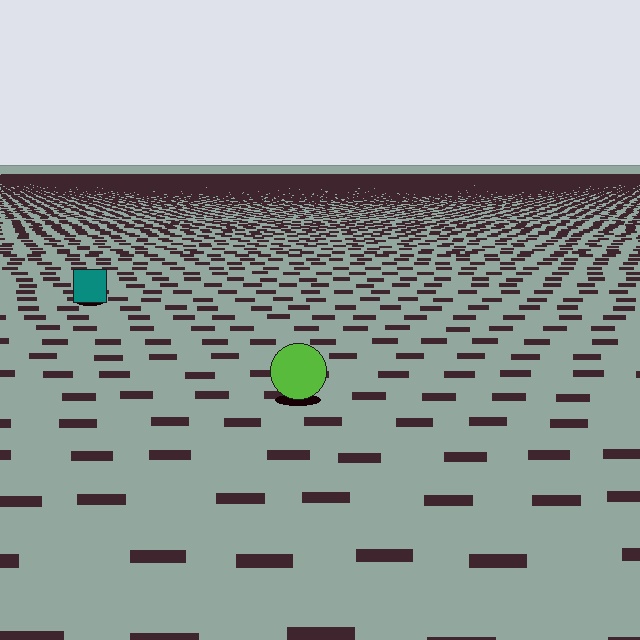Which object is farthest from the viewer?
The teal square is farthest from the viewer. It appears smaller and the ground texture around it is denser.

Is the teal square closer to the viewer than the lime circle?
No. The lime circle is closer — you can tell from the texture gradient: the ground texture is coarser near it.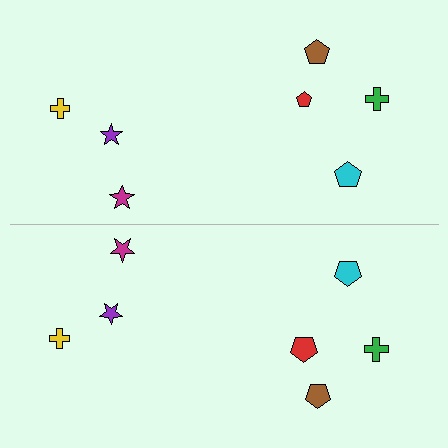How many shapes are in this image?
There are 14 shapes in this image.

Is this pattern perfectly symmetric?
No, the pattern is not perfectly symmetric. The red pentagon on the bottom side has a different size than its mirror counterpart.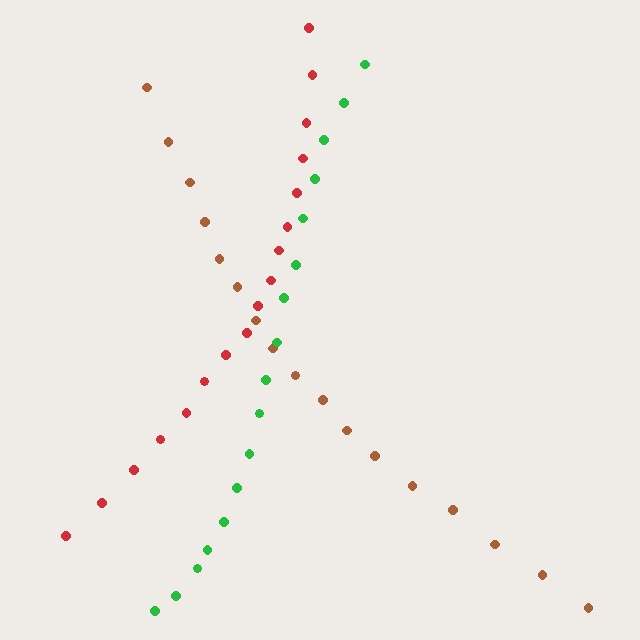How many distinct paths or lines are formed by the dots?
There are 3 distinct paths.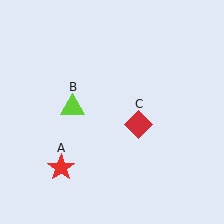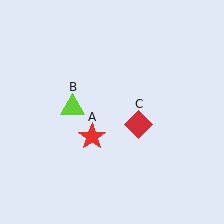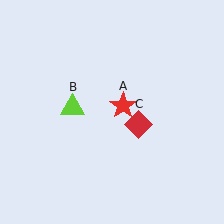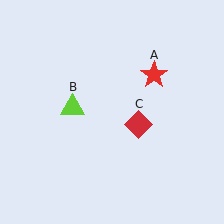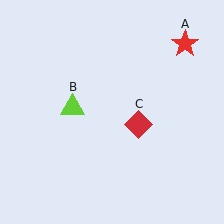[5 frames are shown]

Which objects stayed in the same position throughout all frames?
Lime triangle (object B) and red diamond (object C) remained stationary.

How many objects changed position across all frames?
1 object changed position: red star (object A).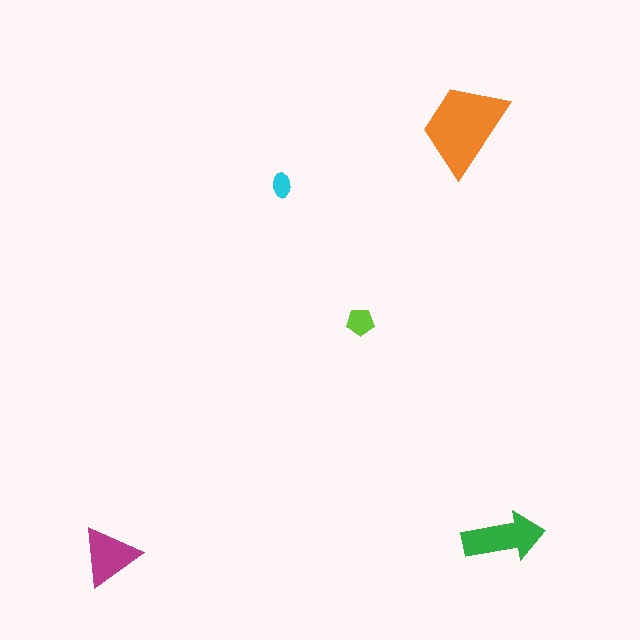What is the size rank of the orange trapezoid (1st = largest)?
1st.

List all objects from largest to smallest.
The orange trapezoid, the green arrow, the magenta triangle, the lime pentagon, the cyan ellipse.